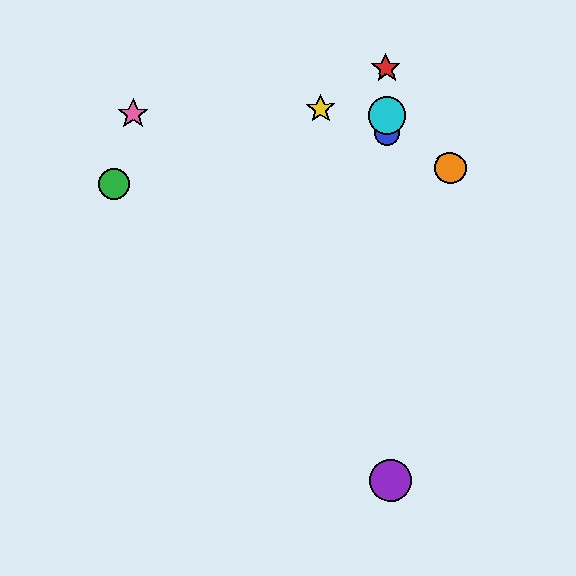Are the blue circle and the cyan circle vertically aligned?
Yes, both are at x≈387.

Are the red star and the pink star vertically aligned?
No, the red star is at x≈386 and the pink star is at x≈133.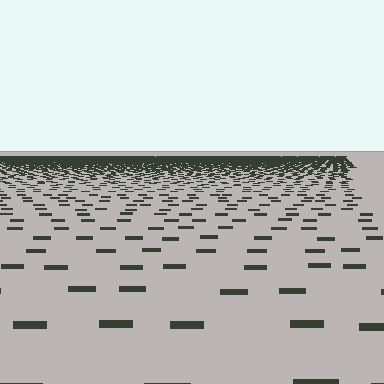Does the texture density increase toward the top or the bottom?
Density increases toward the top.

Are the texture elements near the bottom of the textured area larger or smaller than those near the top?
Larger. Near the bottom, elements are closer to the viewer and appear at a bigger on-screen size.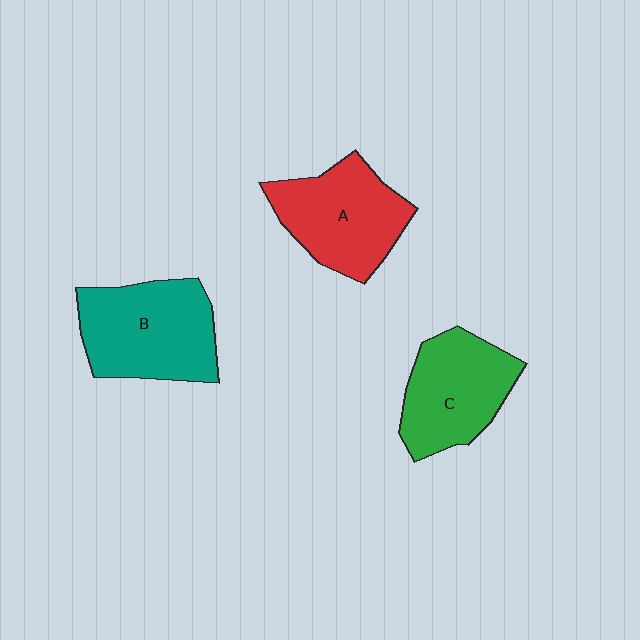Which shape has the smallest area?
Shape C (green).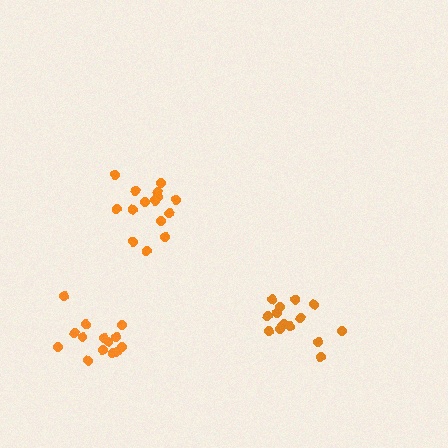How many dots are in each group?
Group 1: 14 dots, Group 2: 15 dots, Group 3: 15 dots (44 total).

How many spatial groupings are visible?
There are 3 spatial groupings.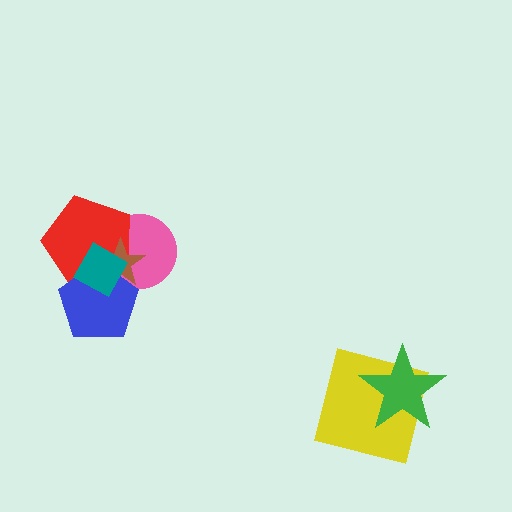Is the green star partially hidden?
No, no other shape covers it.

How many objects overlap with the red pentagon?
4 objects overlap with the red pentagon.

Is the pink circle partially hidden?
Yes, it is partially covered by another shape.